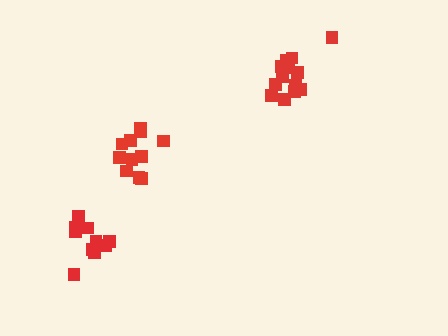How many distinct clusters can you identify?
There are 3 distinct clusters.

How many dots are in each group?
Group 1: 10 dots, Group 2: 13 dots, Group 3: 11 dots (34 total).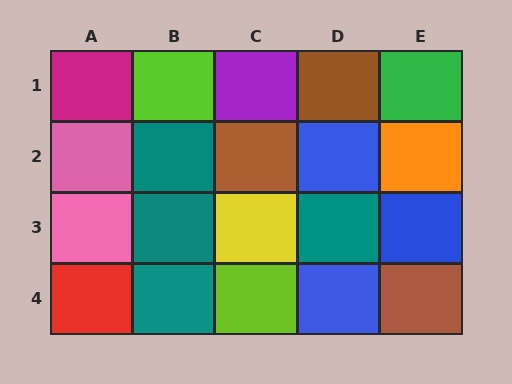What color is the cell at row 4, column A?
Red.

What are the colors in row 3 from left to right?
Pink, teal, yellow, teal, blue.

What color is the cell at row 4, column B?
Teal.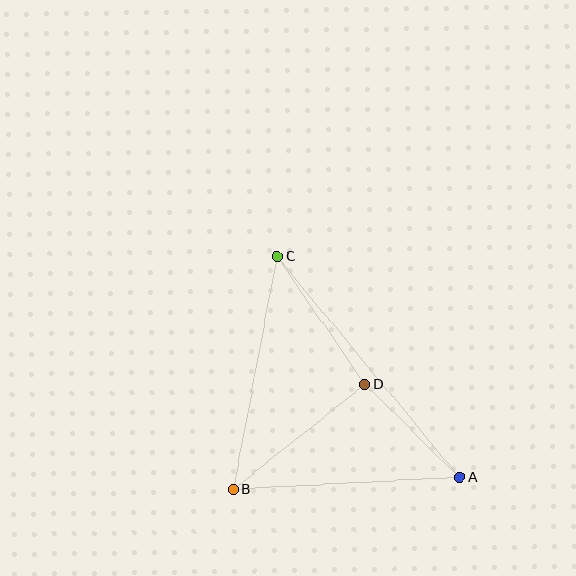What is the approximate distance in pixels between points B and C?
The distance between B and C is approximately 237 pixels.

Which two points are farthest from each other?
Points A and C are farthest from each other.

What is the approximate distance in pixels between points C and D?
The distance between C and D is approximately 155 pixels.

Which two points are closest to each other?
Points A and D are closest to each other.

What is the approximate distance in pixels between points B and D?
The distance between B and D is approximately 169 pixels.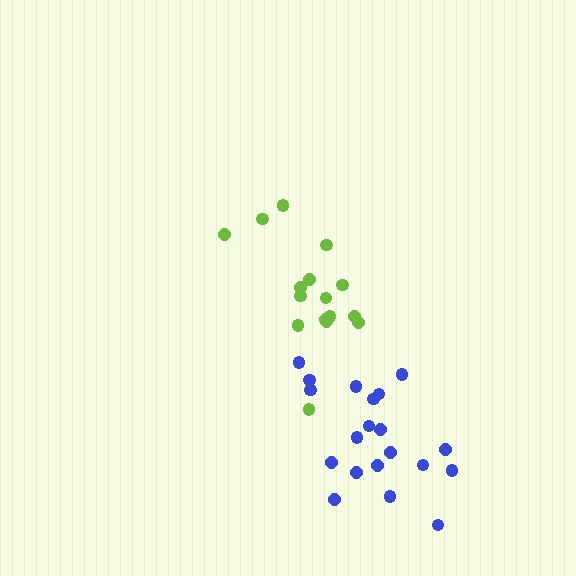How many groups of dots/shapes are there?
There are 2 groups.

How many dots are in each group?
Group 1: 16 dots, Group 2: 20 dots (36 total).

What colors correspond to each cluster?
The clusters are colored: lime, blue.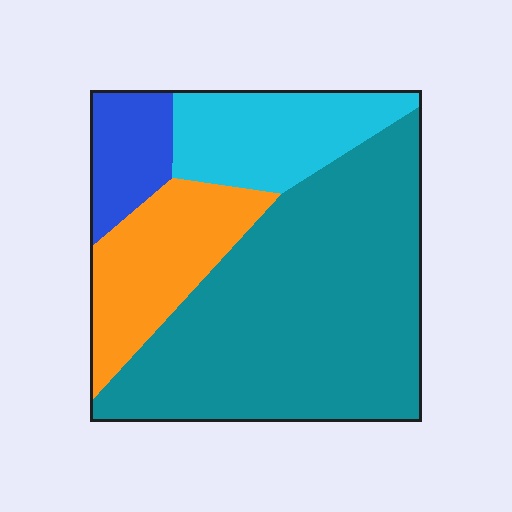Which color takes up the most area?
Teal, at roughly 55%.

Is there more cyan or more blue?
Cyan.